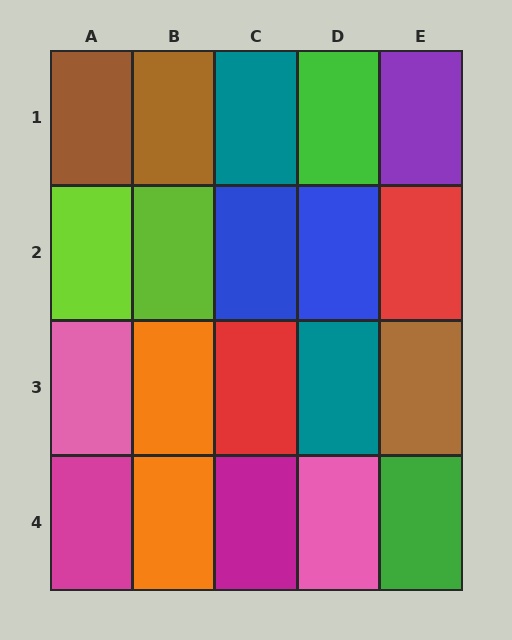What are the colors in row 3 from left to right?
Pink, orange, red, teal, brown.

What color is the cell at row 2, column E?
Red.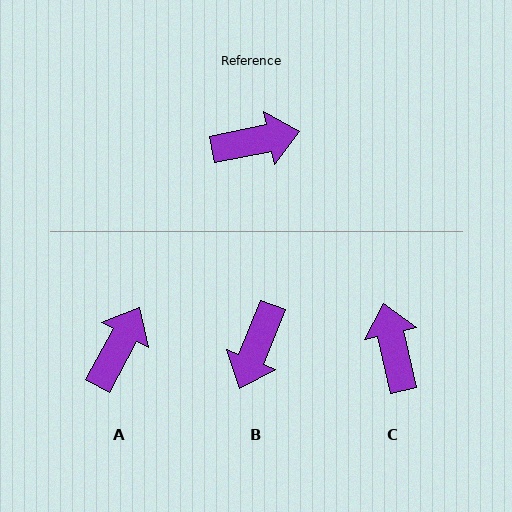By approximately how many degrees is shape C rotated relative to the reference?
Approximately 92 degrees counter-clockwise.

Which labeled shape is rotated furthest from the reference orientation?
B, about 123 degrees away.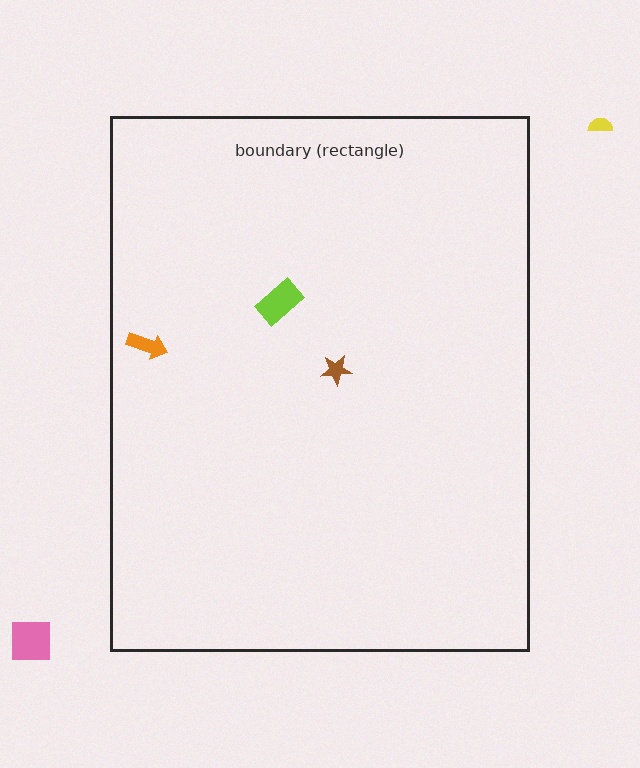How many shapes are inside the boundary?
3 inside, 2 outside.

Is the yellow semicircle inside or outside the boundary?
Outside.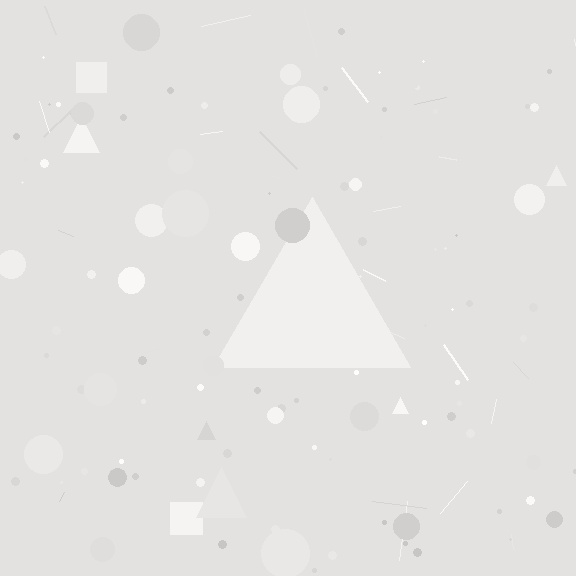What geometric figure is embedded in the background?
A triangle is embedded in the background.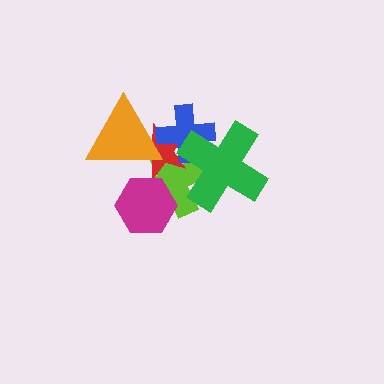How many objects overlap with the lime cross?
5 objects overlap with the lime cross.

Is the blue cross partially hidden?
Yes, it is partially covered by another shape.